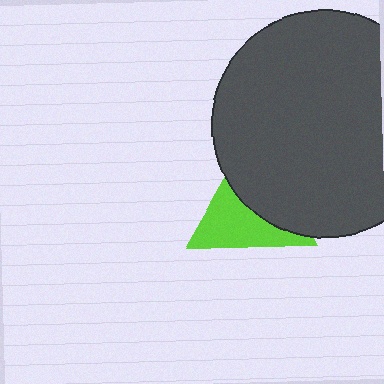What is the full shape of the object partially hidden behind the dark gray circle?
The partially hidden object is a lime triangle.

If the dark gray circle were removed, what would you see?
You would see the complete lime triangle.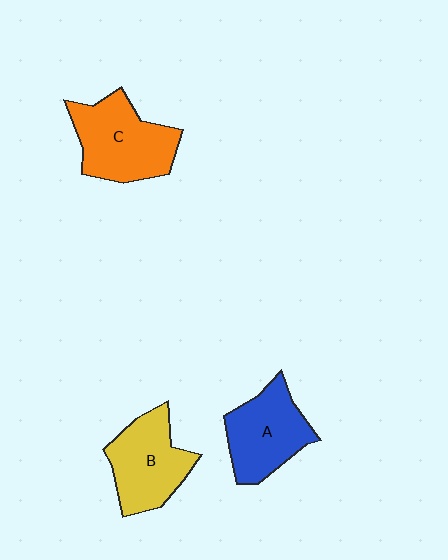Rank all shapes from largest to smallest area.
From largest to smallest: C (orange), B (yellow), A (blue).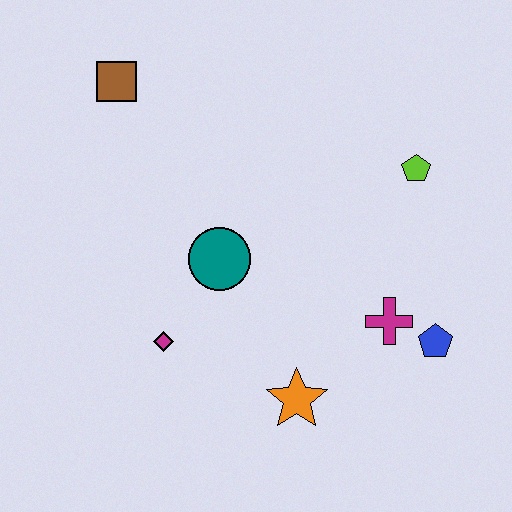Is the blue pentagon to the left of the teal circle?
No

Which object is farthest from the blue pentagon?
The brown square is farthest from the blue pentagon.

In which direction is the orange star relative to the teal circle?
The orange star is below the teal circle.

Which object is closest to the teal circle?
The magenta diamond is closest to the teal circle.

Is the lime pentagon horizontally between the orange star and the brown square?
No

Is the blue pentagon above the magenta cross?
No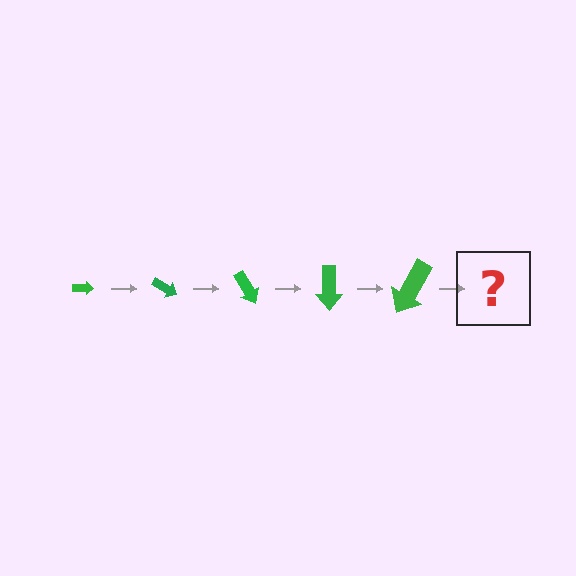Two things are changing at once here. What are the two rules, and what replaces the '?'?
The two rules are that the arrow grows larger each step and it rotates 30 degrees each step. The '?' should be an arrow, larger than the previous one and rotated 150 degrees from the start.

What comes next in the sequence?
The next element should be an arrow, larger than the previous one and rotated 150 degrees from the start.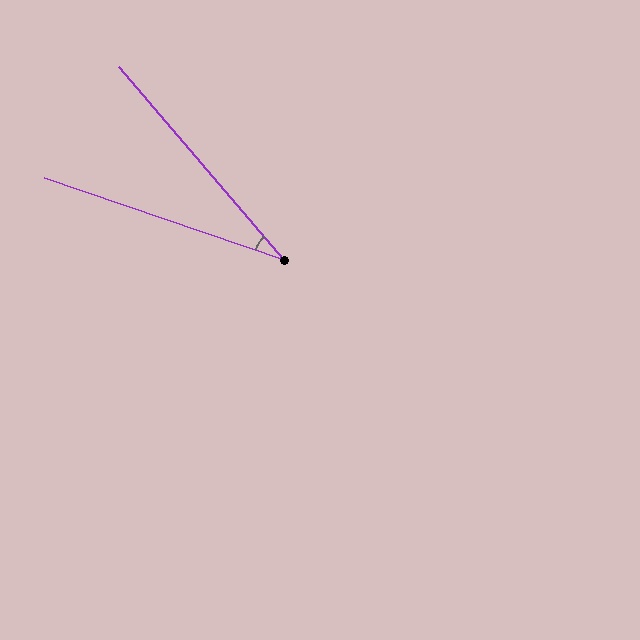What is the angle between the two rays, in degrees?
Approximately 30 degrees.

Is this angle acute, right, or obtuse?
It is acute.